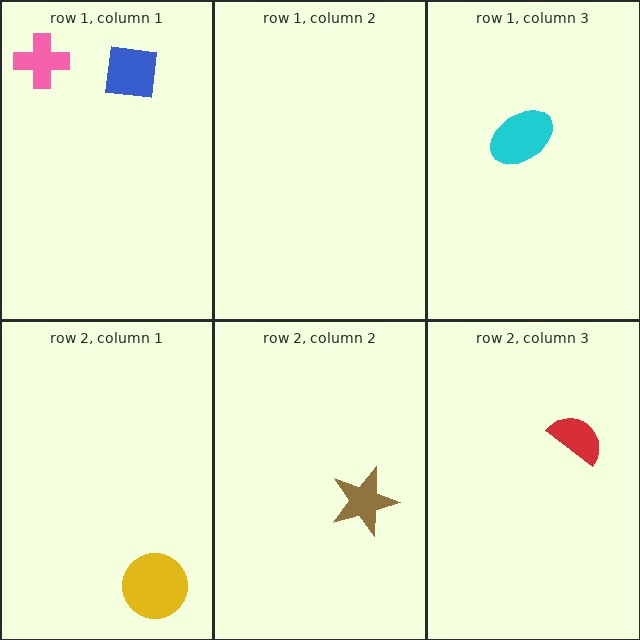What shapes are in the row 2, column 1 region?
The yellow circle.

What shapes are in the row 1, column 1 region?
The blue square, the pink cross.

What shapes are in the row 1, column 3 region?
The cyan ellipse.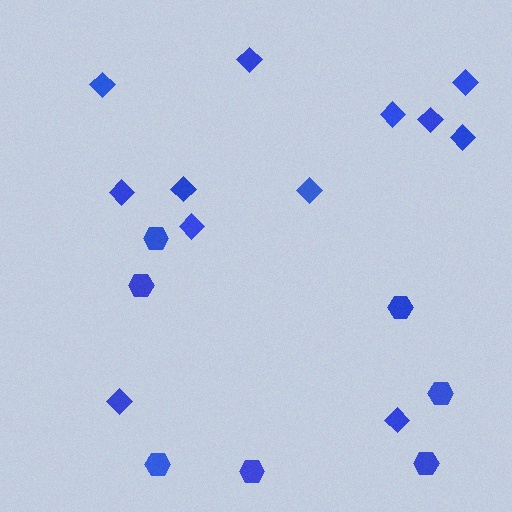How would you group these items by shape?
There are 2 groups: one group of hexagons (7) and one group of diamonds (12).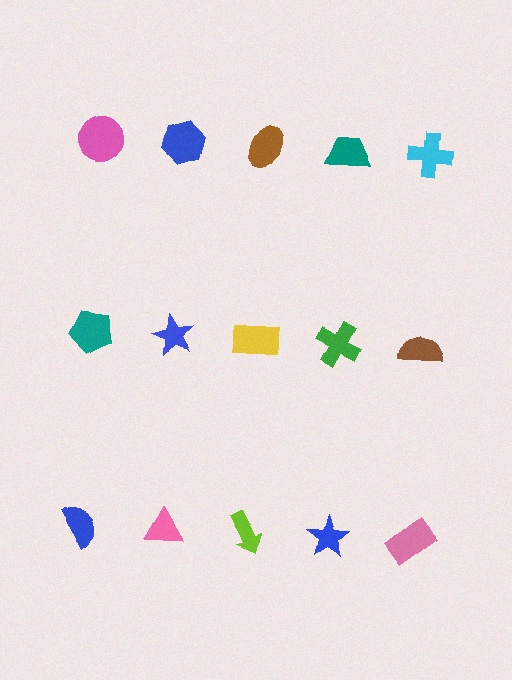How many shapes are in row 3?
5 shapes.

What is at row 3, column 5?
A pink rectangle.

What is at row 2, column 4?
A green cross.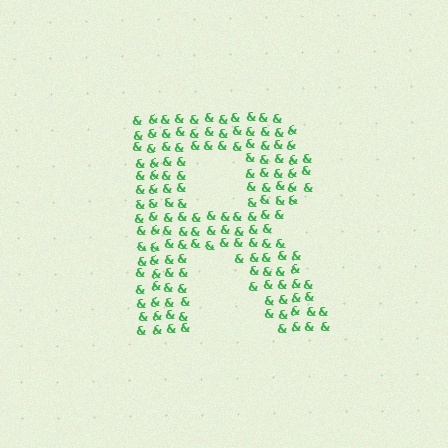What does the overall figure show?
The overall figure shows the letter R.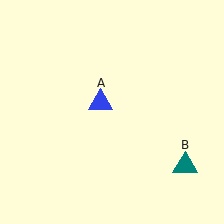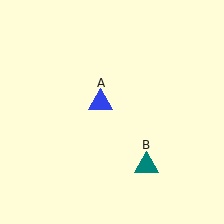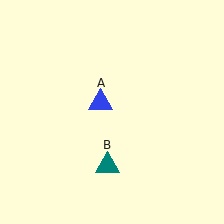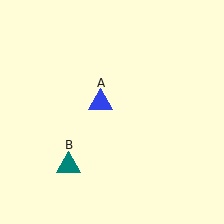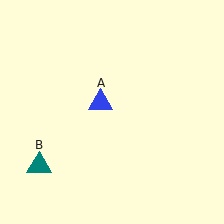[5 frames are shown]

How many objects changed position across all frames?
1 object changed position: teal triangle (object B).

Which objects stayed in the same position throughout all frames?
Blue triangle (object A) remained stationary.